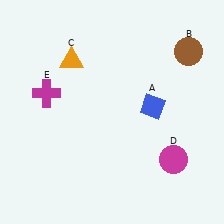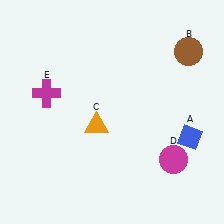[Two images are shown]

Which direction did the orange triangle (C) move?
The orange triangle (C) moved down.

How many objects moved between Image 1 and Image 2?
2 objects moved between the two images.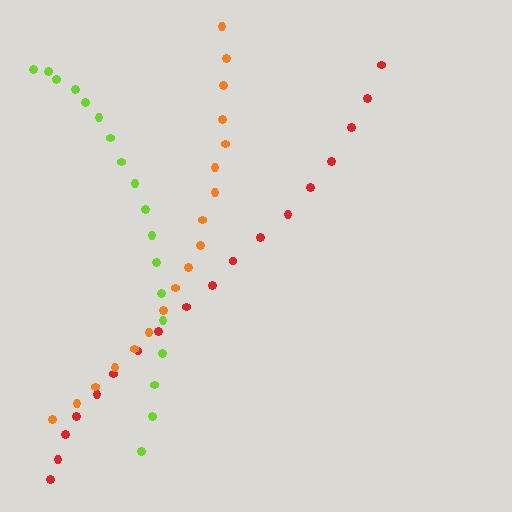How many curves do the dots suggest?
There are 3 distinct paths.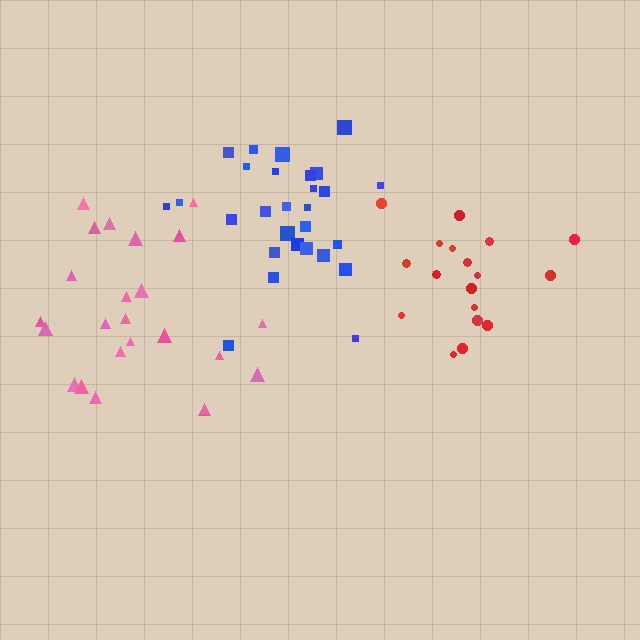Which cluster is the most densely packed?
Red.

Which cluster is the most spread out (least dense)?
Pink.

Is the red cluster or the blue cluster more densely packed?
Red.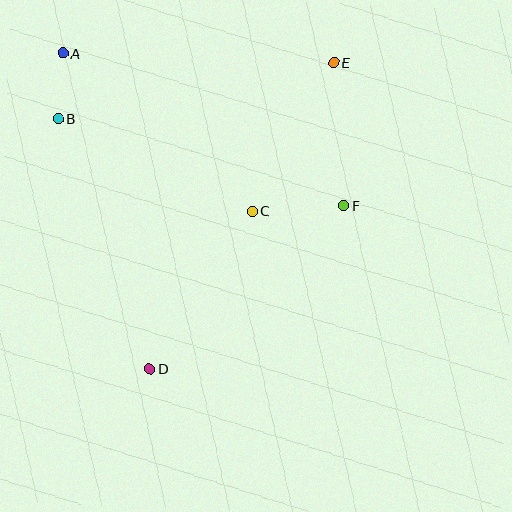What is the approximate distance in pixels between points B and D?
The distance between B and D is approximately 267 pixels.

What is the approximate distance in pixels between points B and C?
The distance between B and C is approximately 215 pixels.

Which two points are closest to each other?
Points A and B are closest to each other.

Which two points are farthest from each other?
Points D and E are farthest from each other.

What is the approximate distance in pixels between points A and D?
The distance between A and D is approximately 327 pixels.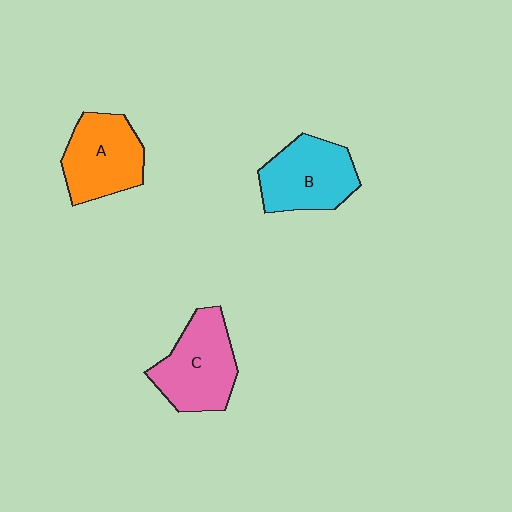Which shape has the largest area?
Shape C (pink).